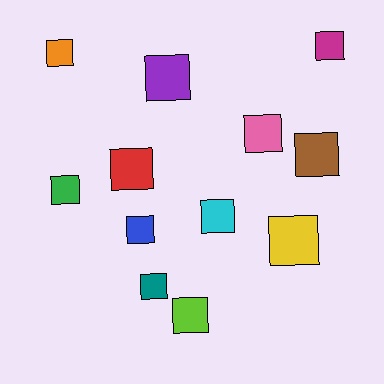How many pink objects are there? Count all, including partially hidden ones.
There is 1 pink object.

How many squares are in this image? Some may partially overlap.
There are 12 squares.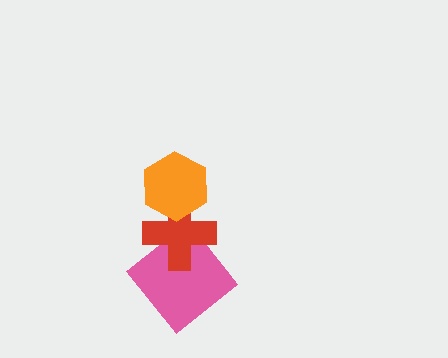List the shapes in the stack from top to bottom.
From top to bottom: the orange hexagon, the red cross, the pink diamond.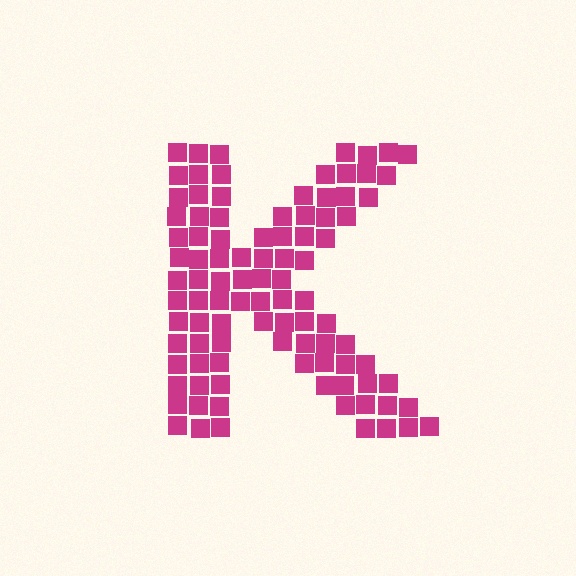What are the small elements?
The small elements are squares.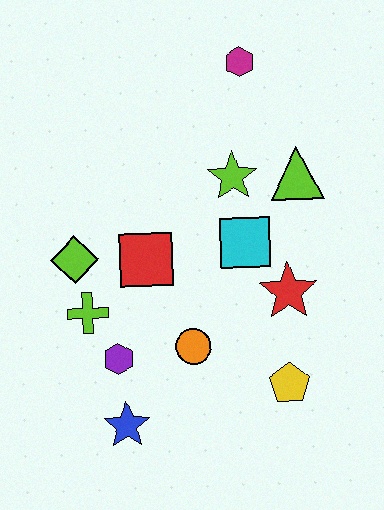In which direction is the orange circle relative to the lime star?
The orange circle is below the lime star.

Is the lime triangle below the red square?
No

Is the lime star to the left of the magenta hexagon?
Yes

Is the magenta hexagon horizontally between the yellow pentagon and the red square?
Yes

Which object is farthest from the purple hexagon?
The magenta hexagon is farthest from the purple hexagon.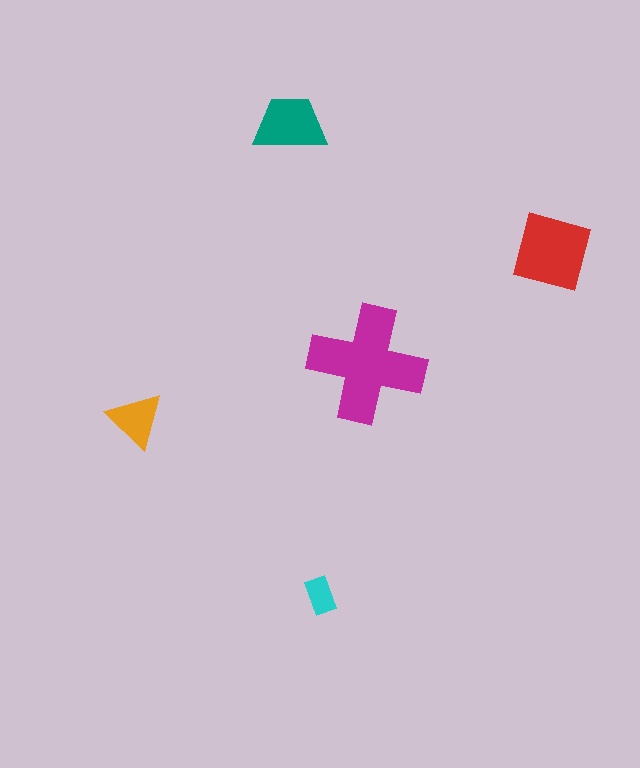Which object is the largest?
The magenta cross.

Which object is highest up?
The teal trapezoid is topmost.